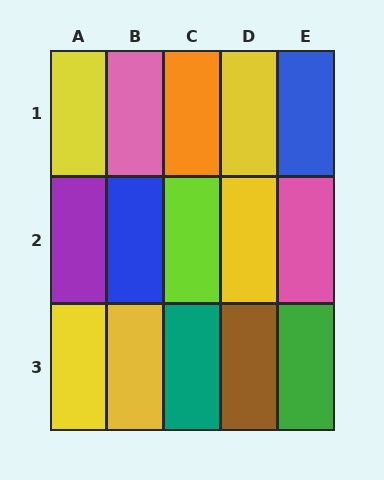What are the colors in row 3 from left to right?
Yellow, yellow, teal, brown, green.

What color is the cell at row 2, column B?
Blue.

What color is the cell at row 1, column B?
Pink.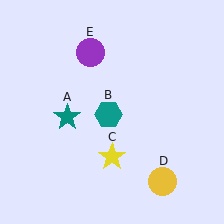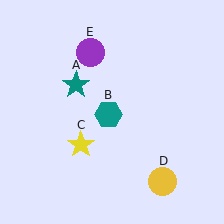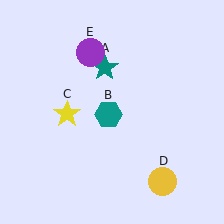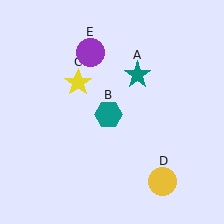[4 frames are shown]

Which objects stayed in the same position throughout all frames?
Teal hexagon (object B) and yellow circle (object D) and purple circle (object E) remained stationary.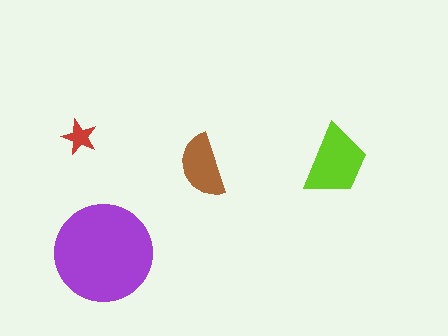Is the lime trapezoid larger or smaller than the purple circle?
Smaller.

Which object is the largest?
The purple circle.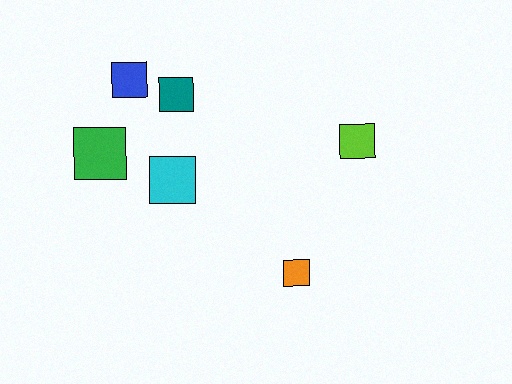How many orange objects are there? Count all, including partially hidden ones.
There is 1 orange object.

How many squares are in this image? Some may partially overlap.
There are 6 squares.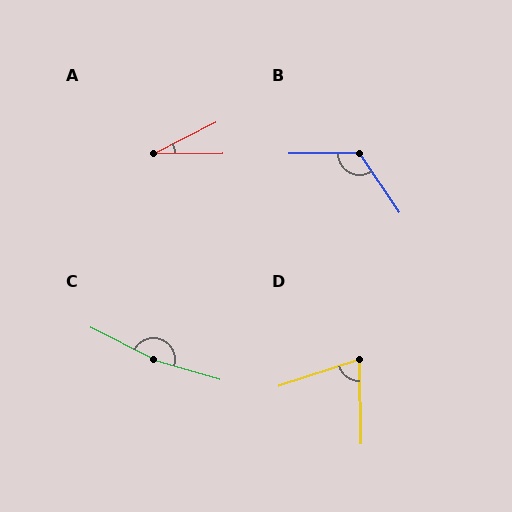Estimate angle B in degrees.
Approximately 124 degrees.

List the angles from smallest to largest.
A (26°), D (73°), B (124°), C (170°).